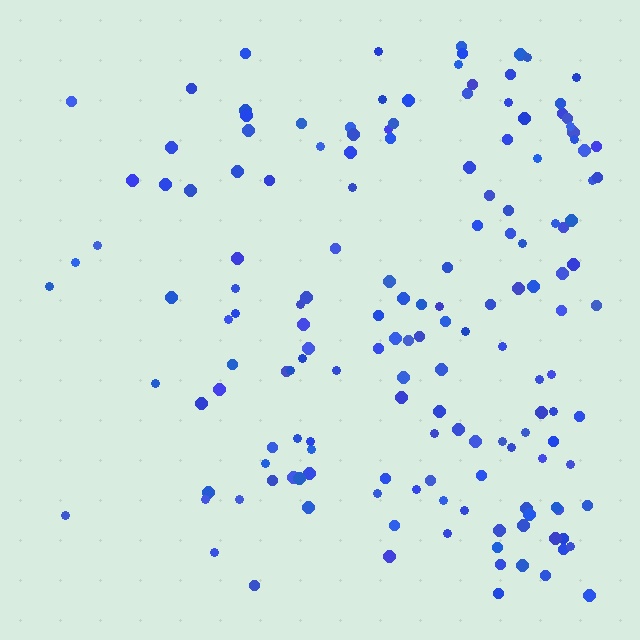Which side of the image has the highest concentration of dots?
The right.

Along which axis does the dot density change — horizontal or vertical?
Horizontal.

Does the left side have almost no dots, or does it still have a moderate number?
Still a moderate number, just noticeably fewer than the right.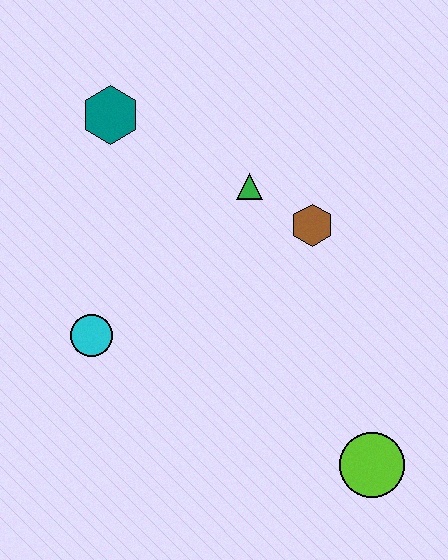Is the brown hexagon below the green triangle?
Yes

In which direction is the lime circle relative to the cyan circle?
The lime circle is to the right of the cyan circle.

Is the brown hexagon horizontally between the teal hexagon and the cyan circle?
No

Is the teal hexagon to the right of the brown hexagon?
No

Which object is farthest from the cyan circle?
The lime circle is farthest from the cyan circle.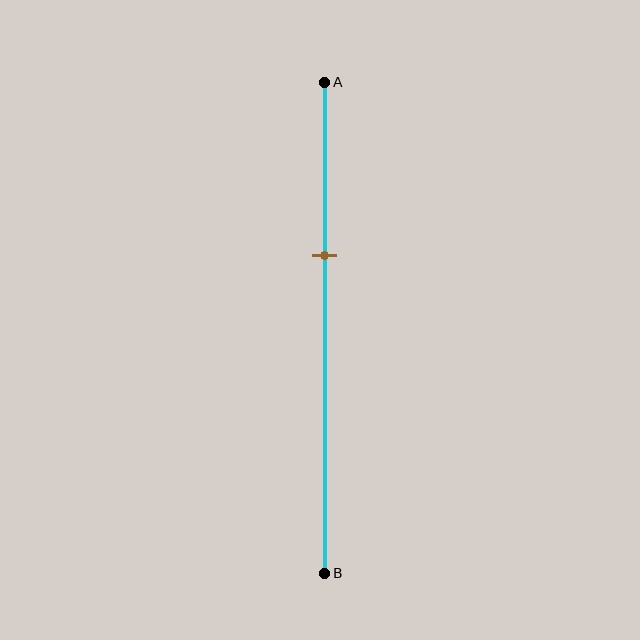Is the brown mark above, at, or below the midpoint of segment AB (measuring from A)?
The brown mark is above the midpoint of segment AB.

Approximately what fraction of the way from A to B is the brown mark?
The brown mark is approximately 35% of the way from A to B.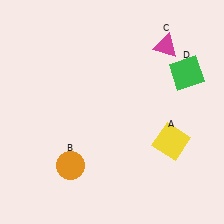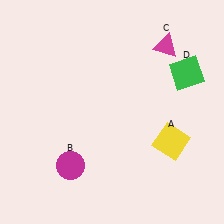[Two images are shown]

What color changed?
The circle (B) changed from orange in Image 1 to magenta in Image 2.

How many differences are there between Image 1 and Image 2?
There is 1 difference between the two images.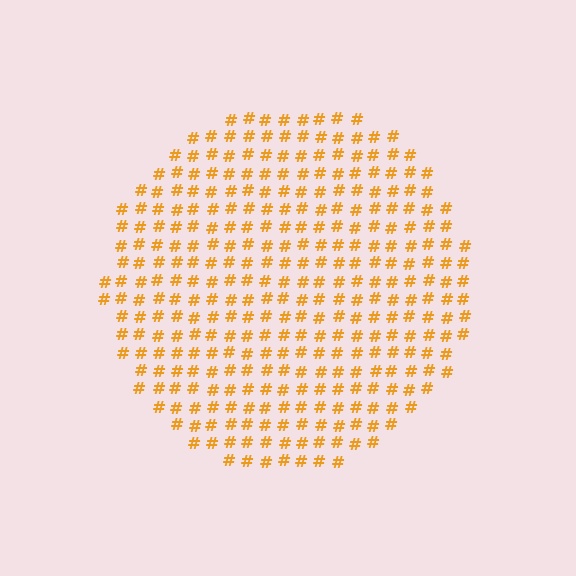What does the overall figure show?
The overall figure shows a circle.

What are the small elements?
The small elements are hash symbols.